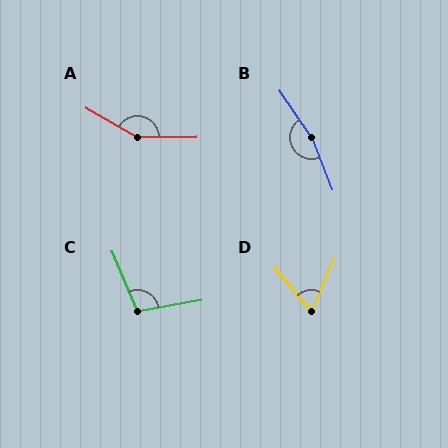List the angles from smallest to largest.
D (63°), C (103°), A (149°), B (167°).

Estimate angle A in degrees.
Approximately 149 degrees.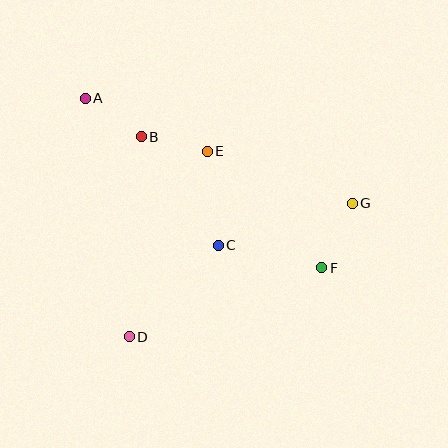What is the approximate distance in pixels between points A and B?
The distance between A and B is approximately 68 pixels.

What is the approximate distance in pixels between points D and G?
The distance between D and G is approximately 260 pixels.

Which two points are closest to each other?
Points B and E are closest to each other.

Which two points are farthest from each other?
Points A and F are farthest from each other.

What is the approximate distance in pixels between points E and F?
The distance between E and F is approximately 163 pixels.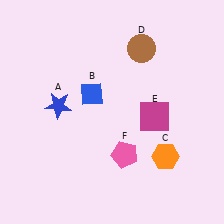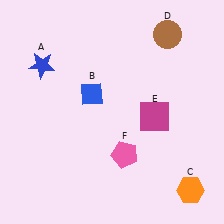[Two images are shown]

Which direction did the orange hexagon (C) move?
The orange hexagon (C) moved down.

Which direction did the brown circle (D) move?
The brown circle (D) moved right.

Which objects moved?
The objects that moved are: the blue star (A), the orange hexagon (C), the brown circle (D).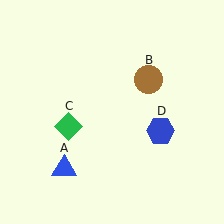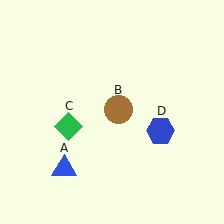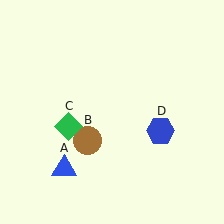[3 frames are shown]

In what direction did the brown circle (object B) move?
The brown circle (object B) moved down and to the left.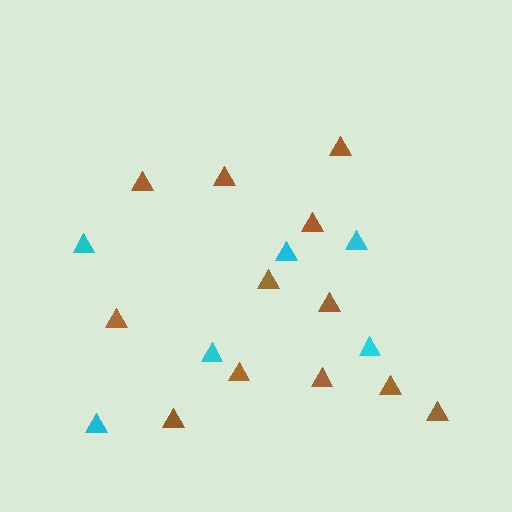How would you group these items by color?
There are 2 groups: one group of brown triangles (12) and one group of cyan triangles (6).